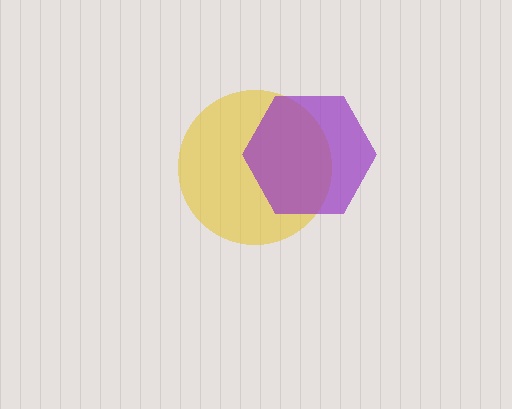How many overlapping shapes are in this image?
There are 2 overlapping shapes in the image.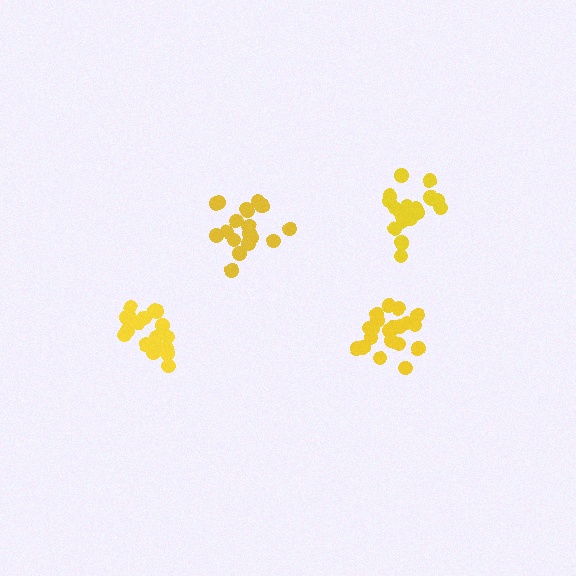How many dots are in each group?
Group 1: 20 dots, Group 2: 19 dots, Group 3: 20 dots, Group 4: 19 dots (78 total).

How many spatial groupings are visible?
There are 4 spatial groupings.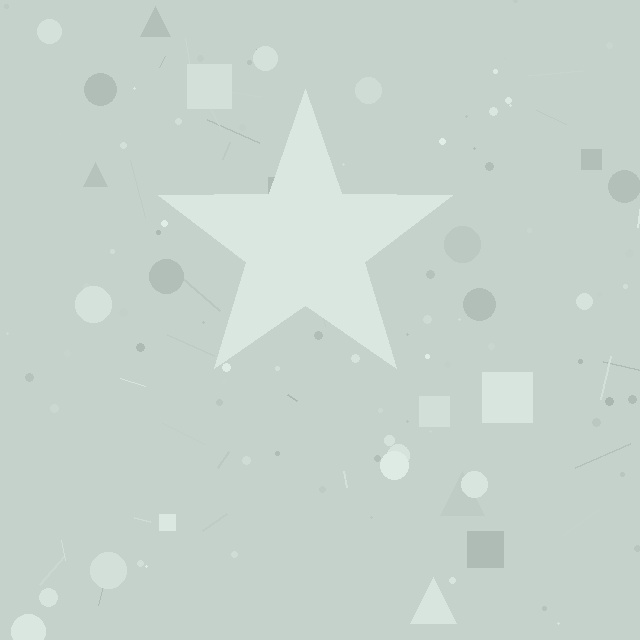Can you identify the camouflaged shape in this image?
The camouflaged shape is a star.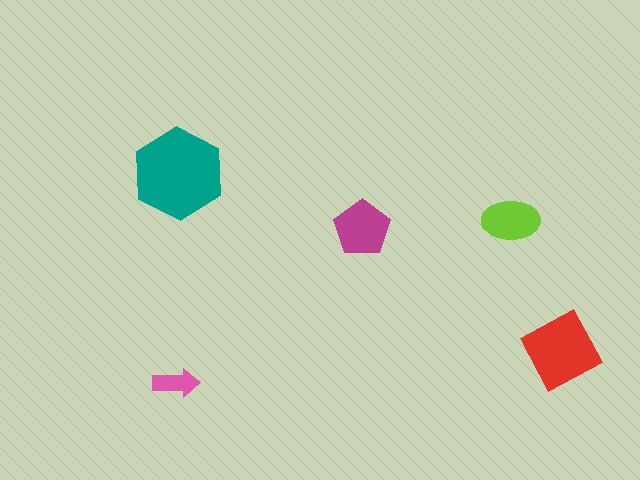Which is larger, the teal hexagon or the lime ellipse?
The teal hexagon.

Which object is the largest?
The teal hexagon.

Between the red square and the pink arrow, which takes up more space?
The red square.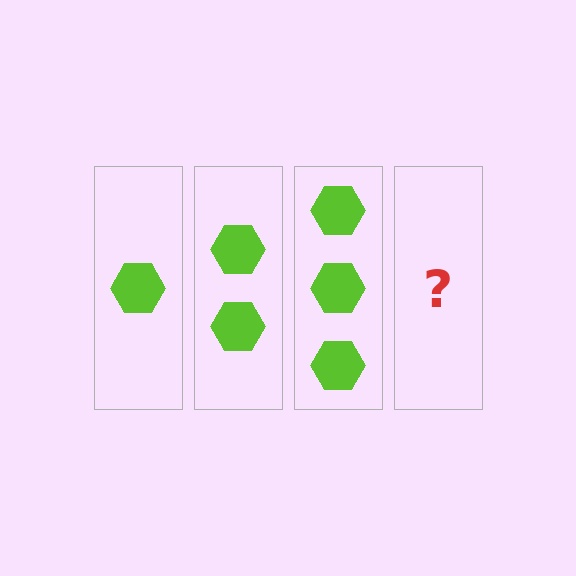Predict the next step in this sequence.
The next step is 4 hexagons.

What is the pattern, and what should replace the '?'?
The pattern is that each step adds one more hexagon. The '?' should be 4 hexagons.